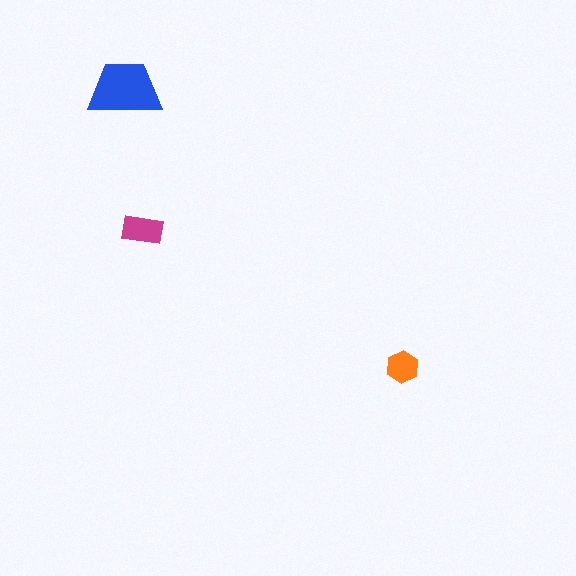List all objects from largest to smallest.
The blue trapezoid, the magenta rectangle, the orange hexagon.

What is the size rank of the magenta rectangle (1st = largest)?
2nd.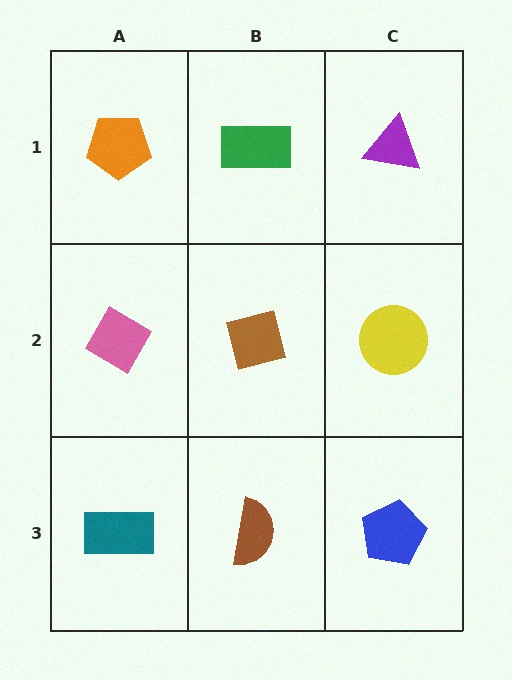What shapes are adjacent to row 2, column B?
A green rectangle (row 1, column B), a brown semicircle (row 3, column B), a pink diamond (row 2, column A), a yellow circle (row 2, column C).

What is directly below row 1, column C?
A yellow circle.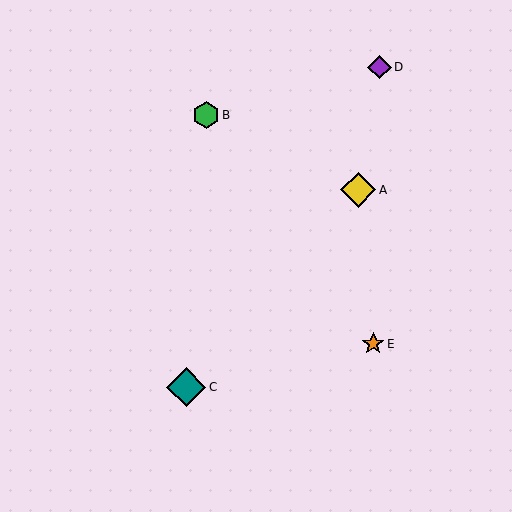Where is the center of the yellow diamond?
The center of the yellow diamond is at (358, 190).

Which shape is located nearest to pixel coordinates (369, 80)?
The purple diamond (labeled D) at (379, 67) is nearest to that location.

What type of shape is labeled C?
Shape C is a teal diamond.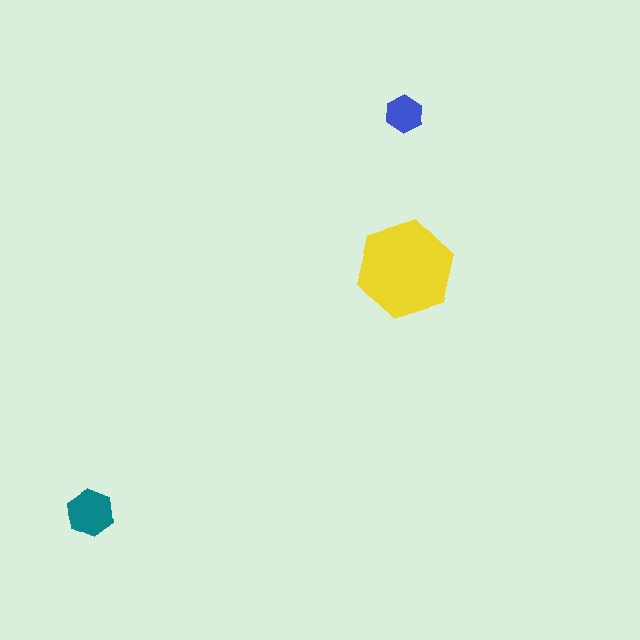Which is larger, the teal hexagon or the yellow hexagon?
The yellow one.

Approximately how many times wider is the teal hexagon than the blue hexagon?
About 1.5 times wider.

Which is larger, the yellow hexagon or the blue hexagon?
The yellow one.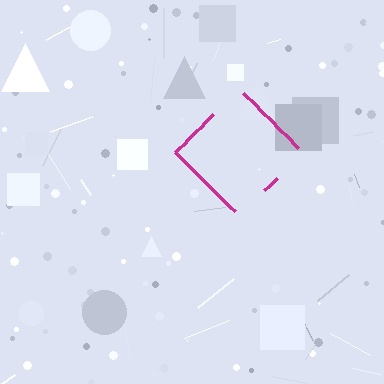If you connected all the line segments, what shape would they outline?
They would outline a diamond.